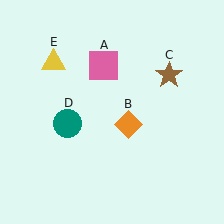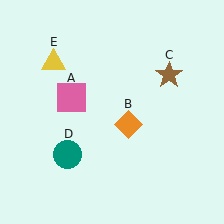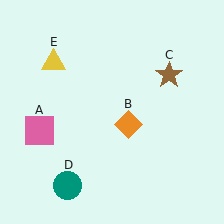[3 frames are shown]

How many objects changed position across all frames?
2 objects changed position: pink square (object A), teal circle (object D).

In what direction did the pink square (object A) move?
The pink square (object A) moved down and to the left.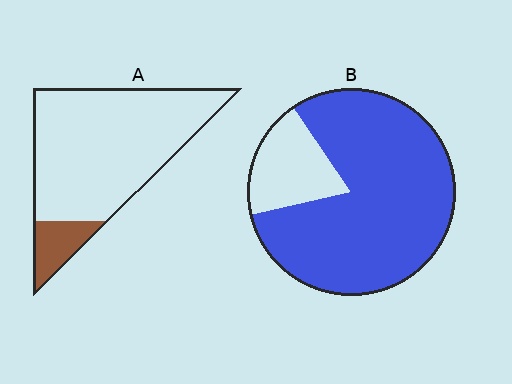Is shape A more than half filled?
No.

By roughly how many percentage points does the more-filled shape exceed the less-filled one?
By roughly 70 percentage points (B over A).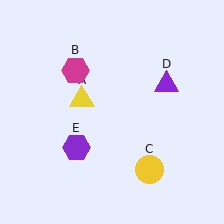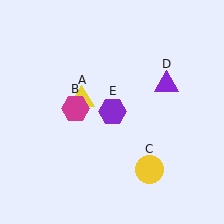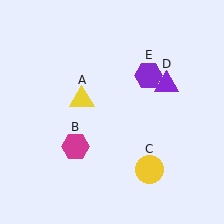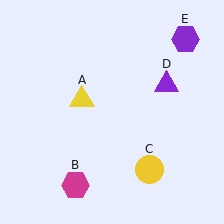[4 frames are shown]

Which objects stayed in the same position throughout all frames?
Yellow triangle (object A) and yellow circle (object C) and purple triangle (object D) remained stationary.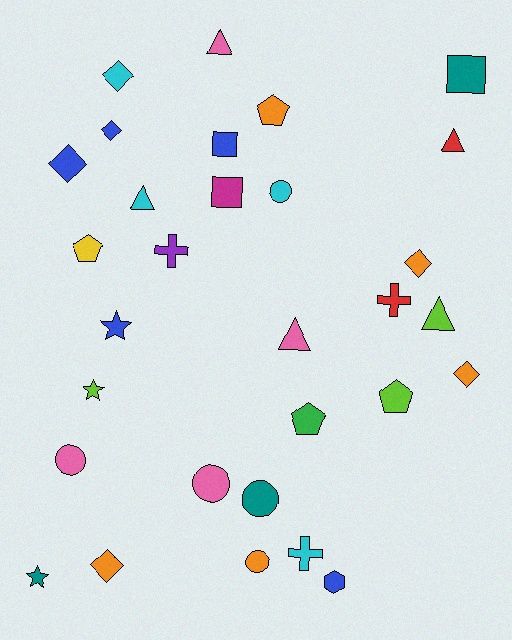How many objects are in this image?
There are 30 objects.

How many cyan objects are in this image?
There are 4 cyan objects.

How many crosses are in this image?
There are 3 crosses.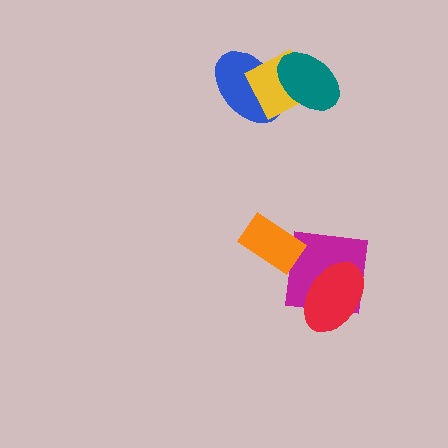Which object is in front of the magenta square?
The red ellipse is in front of the magenta square.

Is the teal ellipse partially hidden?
No, no other shape covers it.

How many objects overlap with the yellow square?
2 objects overlap with the yellow square.